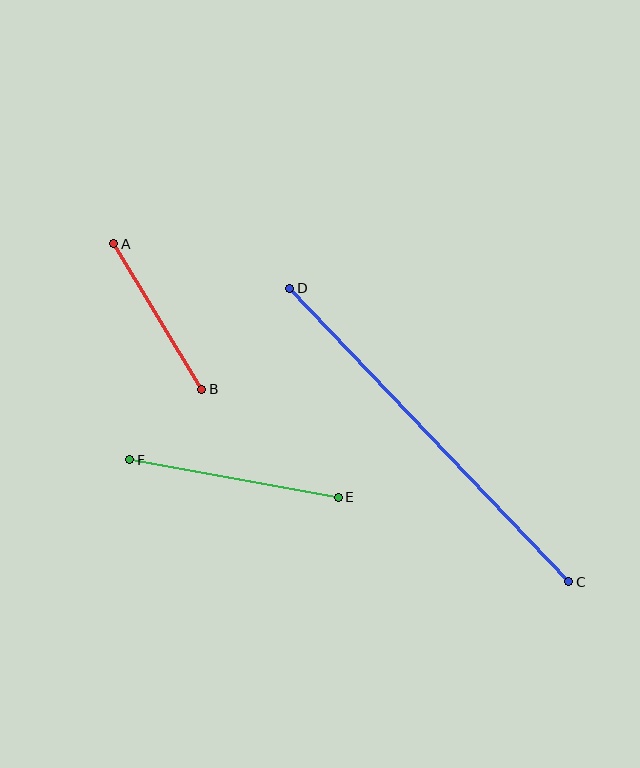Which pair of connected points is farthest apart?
Points C and D are farthest apart.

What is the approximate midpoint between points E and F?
The midpoint is at approximately (234, 478) pixels.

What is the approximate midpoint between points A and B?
The midpoint is at approximately (158, 316) pixels.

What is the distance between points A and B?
The distance is approximately 170 pixels.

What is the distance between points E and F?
The distance is approximately 212 pixels.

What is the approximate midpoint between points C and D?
The midpoint is at approximately (429, 435) pixels.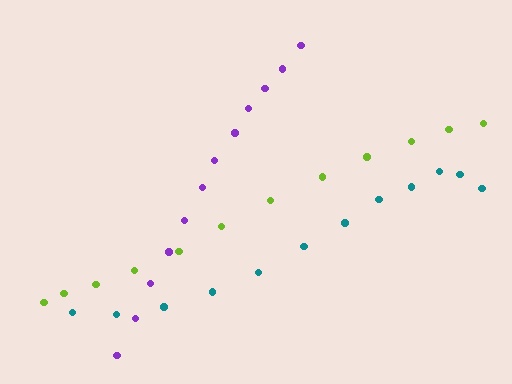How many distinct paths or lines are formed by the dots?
There are 3 distinct paths.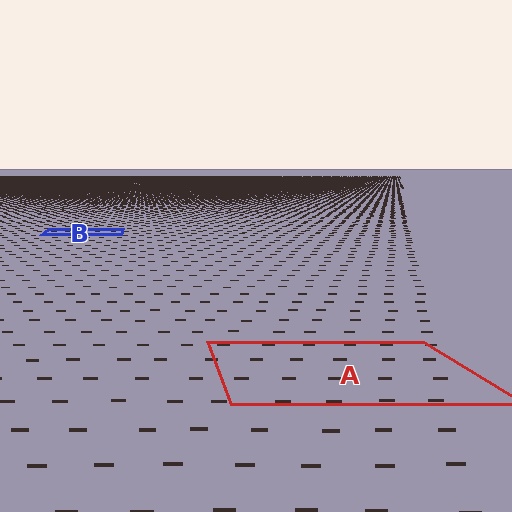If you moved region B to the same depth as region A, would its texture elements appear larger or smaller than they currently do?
They would appear larger. At a closer depth, the same texture elements are projected at a bigger on-screen size.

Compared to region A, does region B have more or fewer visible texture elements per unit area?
Region B has more texture elements per unit area — they are packed more densely because it is farther away.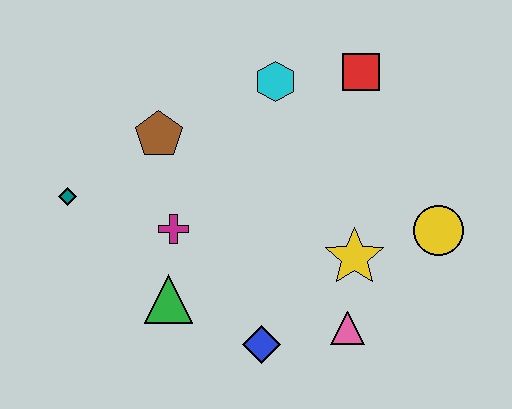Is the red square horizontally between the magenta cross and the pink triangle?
No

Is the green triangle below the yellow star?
Yes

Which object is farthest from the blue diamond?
The red square is farthest from the blue diamond.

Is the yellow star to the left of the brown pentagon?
No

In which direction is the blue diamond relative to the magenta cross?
The blue diamond is below the magenta cross.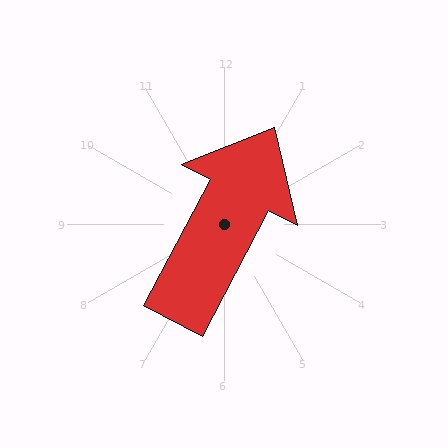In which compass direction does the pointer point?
Northeast.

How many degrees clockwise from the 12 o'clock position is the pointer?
Approximately 28 degrees.